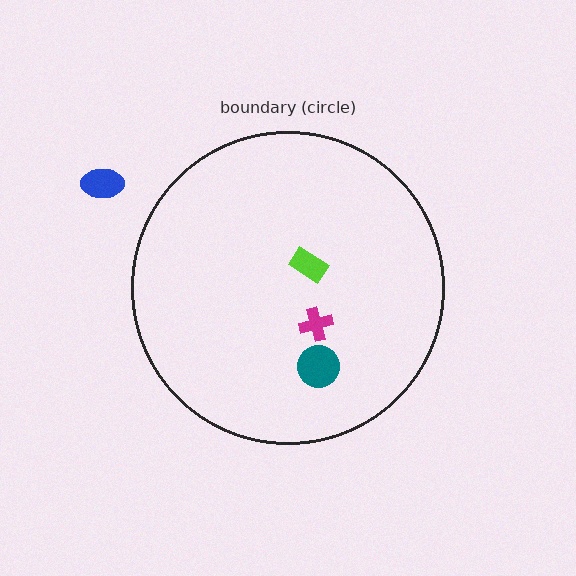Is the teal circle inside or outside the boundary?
Inside.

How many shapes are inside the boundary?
3 inside, 1 outside.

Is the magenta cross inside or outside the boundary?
Inside.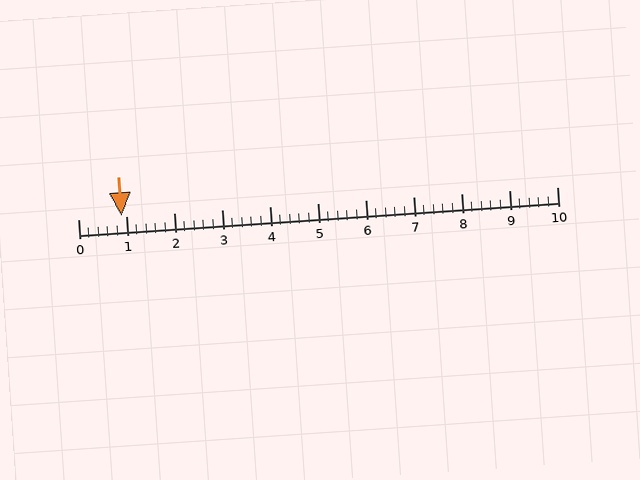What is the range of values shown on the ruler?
The ruler shows values from 0 to 10.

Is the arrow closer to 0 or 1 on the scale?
The arrow is closer to 1.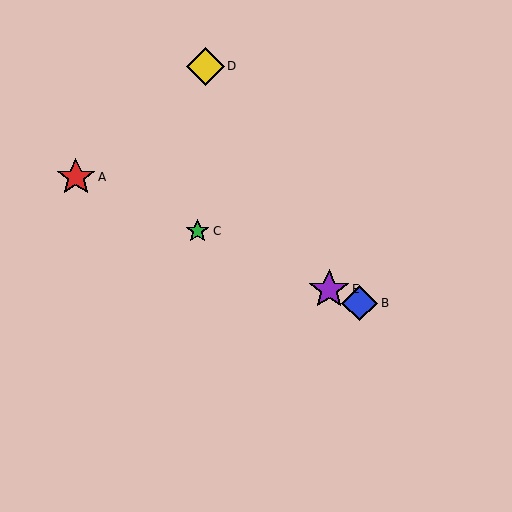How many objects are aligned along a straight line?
4 objects (A, B, C, E) are aligned along a straight line.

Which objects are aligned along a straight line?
Objects A, B, C, E are aligned along a straight line.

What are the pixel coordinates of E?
Object E is at (329, 289).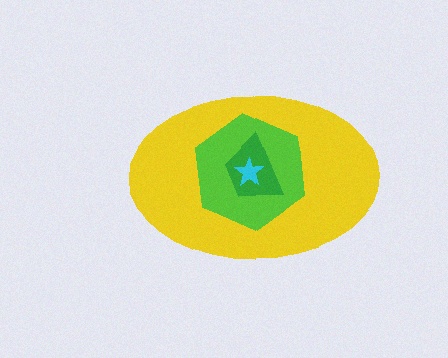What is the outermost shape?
The yellow ellipse.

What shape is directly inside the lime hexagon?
The green trapezoid.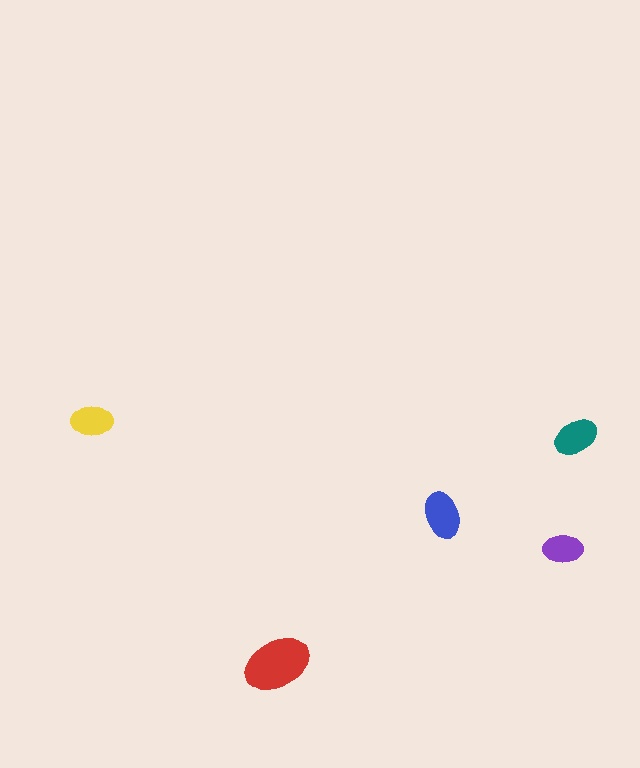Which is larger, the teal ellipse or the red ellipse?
The red one.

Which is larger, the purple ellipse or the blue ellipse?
The blue one.